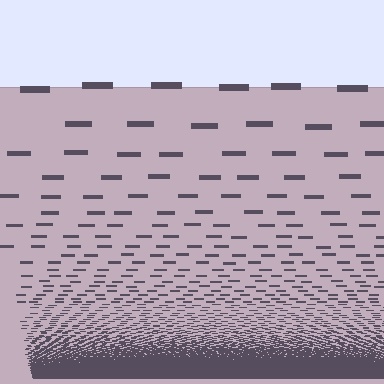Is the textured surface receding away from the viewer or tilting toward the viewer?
The surface appears to tilt toward the viewer. Texture elements get larger and sparser toward the top.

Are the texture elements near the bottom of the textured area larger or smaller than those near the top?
Smaller. The gradient is inverted — elements near the bottom are smaller and denser.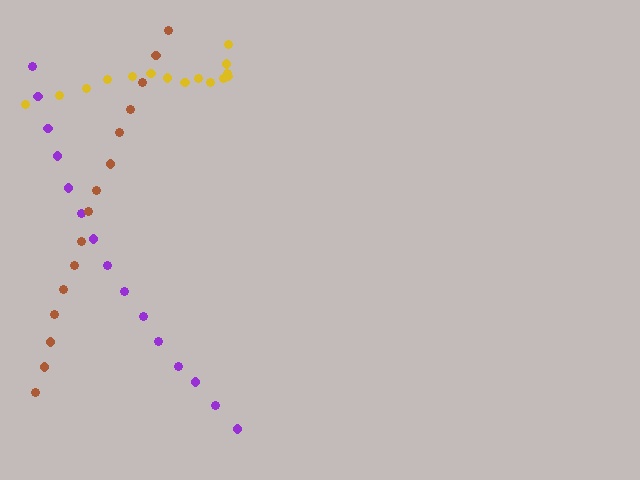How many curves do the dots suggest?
There are 3 distinct paths.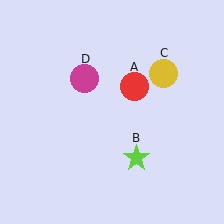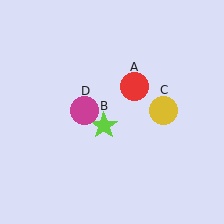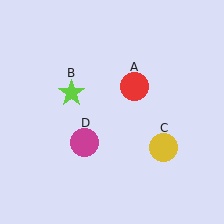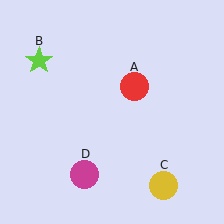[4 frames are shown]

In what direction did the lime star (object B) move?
The lime star (object B) moved up and to the left.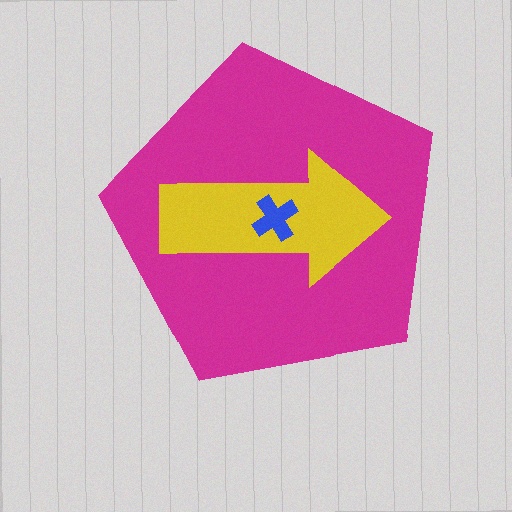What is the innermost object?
The blue cross.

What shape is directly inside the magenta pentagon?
The yellow arrow.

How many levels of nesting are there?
3.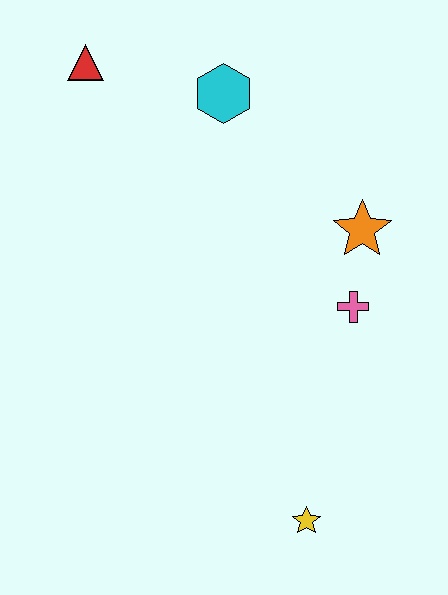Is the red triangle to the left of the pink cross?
Yes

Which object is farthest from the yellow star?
The red triangle is farthest from the yellow star.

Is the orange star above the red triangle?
No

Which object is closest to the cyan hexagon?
The red triangle is closest to the cyan hexagon.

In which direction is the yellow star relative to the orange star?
The yellow star is below the orange star.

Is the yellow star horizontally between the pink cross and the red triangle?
Yes